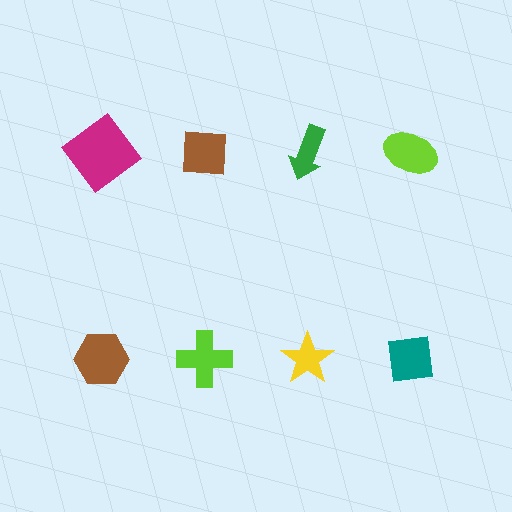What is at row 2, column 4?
A teal square.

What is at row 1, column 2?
A brown square.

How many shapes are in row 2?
4 shapes.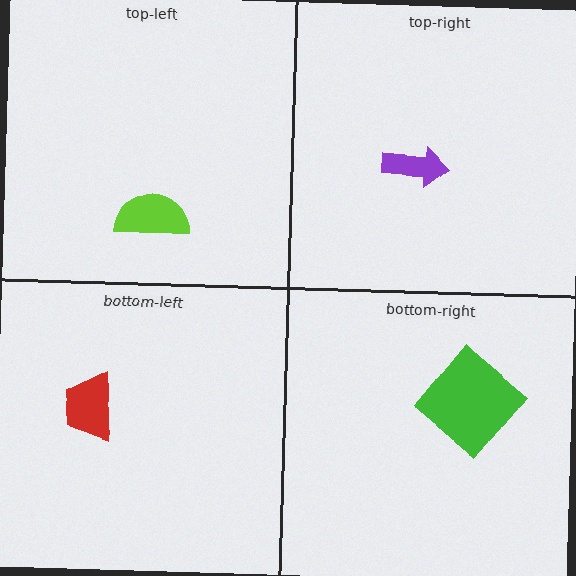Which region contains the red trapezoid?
The bottom-left region.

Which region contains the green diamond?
The bottom-right region.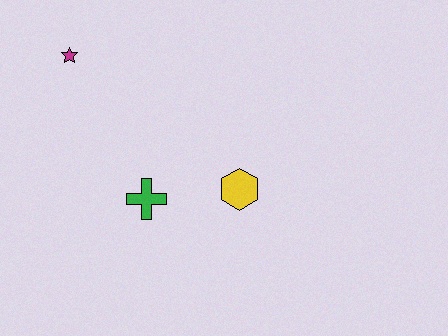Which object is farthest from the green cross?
The magenta star is farthest from the green cross.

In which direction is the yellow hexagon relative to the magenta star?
The yellow hexagon is to the right of the magenta star.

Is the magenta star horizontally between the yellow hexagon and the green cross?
No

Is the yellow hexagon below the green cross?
No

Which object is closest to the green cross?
The yellow hexagon is closest to the green cross.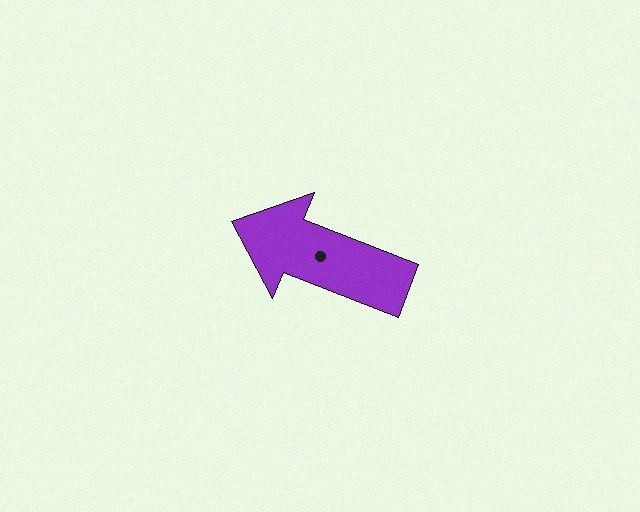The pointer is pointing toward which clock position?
Roughly 10 o'clock.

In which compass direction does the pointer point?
West.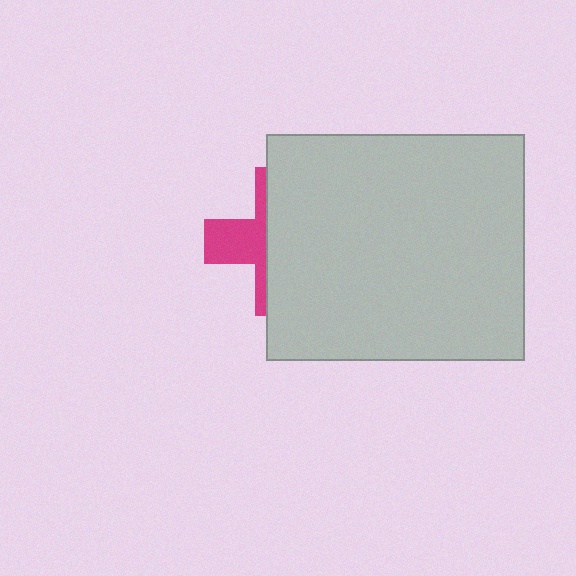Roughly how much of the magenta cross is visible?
A small part of it is visible (roughly 33%).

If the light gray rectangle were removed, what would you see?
You would see the complete magenta cross.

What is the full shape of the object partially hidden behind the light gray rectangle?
The partially hidden object is a magenta cross.